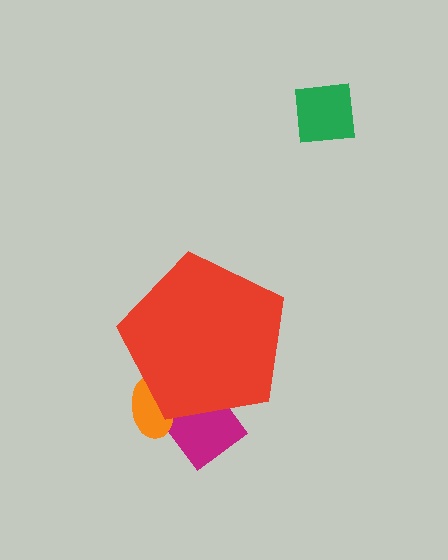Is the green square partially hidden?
No, the green square is fully visible.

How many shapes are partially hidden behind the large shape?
2 shapes are partially hidden.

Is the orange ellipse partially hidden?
Yes, the orange ellipse is partially hidden behind the red pentagon.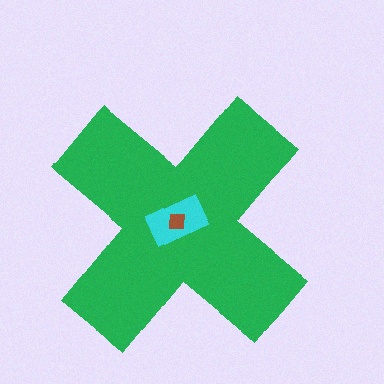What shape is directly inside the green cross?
The cyan rectangle.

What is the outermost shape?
The green cross.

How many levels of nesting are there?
3.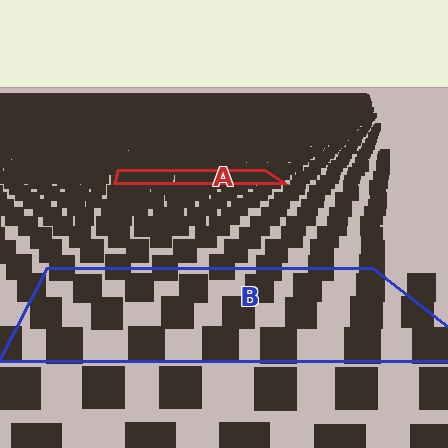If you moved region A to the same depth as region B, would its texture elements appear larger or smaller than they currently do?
They would appear larger. At a closer depth, the same texture elements are projected at a bigger on-screen size.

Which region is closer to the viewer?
Region B is closer. The texture elements there are larger and more spread out.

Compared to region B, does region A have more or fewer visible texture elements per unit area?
Region A has more texture elements per unit area — they are packed more densely because it is farther away.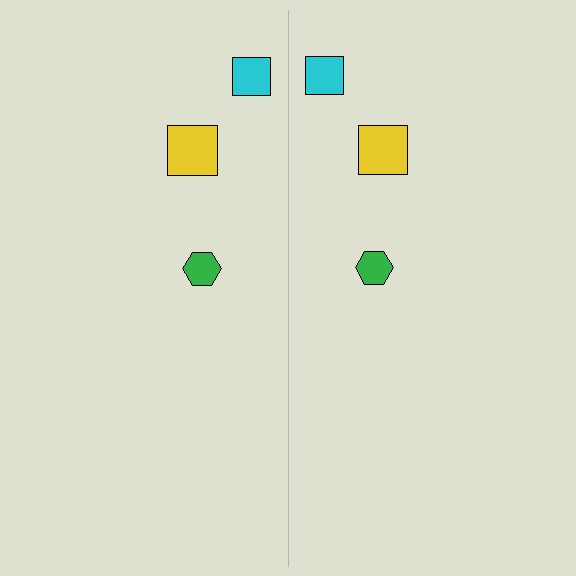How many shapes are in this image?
There are 6 shapes in this image.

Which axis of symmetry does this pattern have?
The pattern has a vertical axis of symmetry running through the center of the image.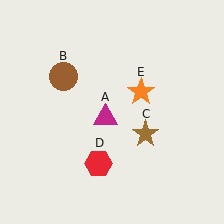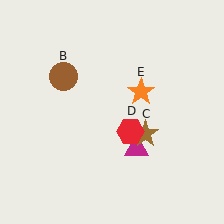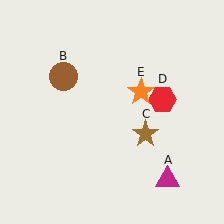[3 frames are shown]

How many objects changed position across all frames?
2 objects changed position: magenta triangle (object A), red hexagon (object D).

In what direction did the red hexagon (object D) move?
The red hexagon (object D) moved up and to the right.